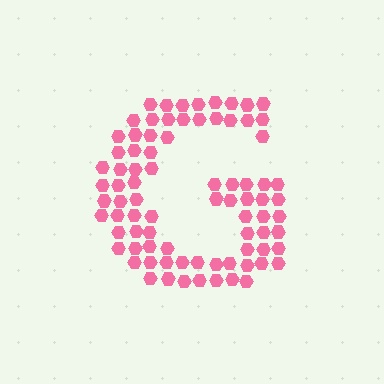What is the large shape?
The large shape is the letter G.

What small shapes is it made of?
It is made of small hexagons.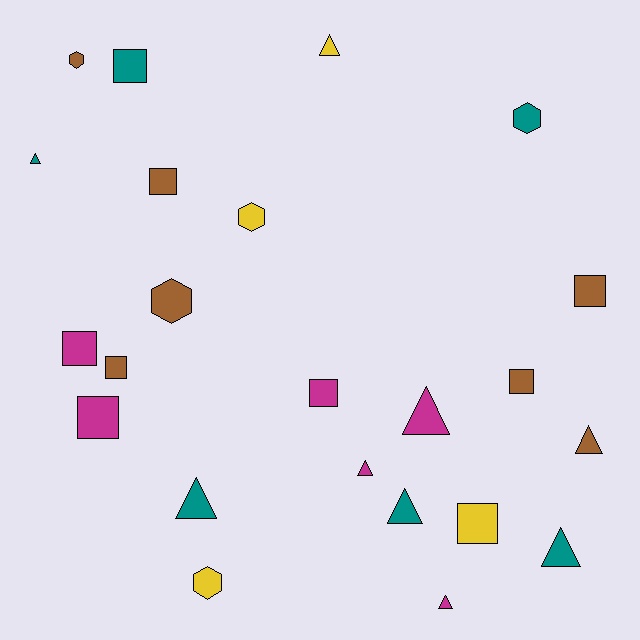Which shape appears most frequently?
Square, with 9 objects.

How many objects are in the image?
There are 23 objects.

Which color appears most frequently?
Brown, with 7 objects.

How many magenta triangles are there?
There are 3 magenta triangles.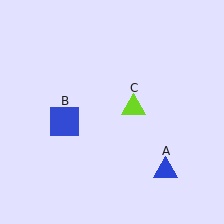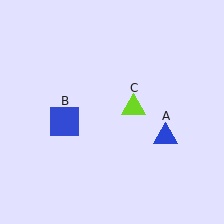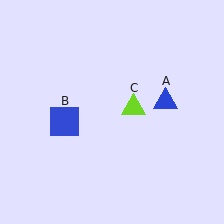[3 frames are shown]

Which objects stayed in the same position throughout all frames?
Blue square (object B) and lime triangle (object C) remained stationary.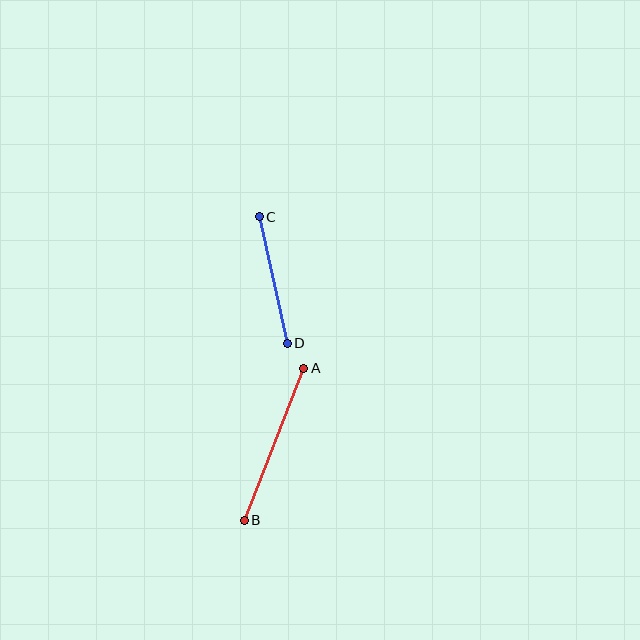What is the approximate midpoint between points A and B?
The midpoint is at approximately (274, 444) pixels.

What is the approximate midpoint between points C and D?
The midpoint is at approximately (273, 280) pixels.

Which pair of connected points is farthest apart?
Points A and B are farthest apart.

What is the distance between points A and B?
The distance is approximately 163 pixels.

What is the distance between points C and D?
The distance is approximately 130 pixels.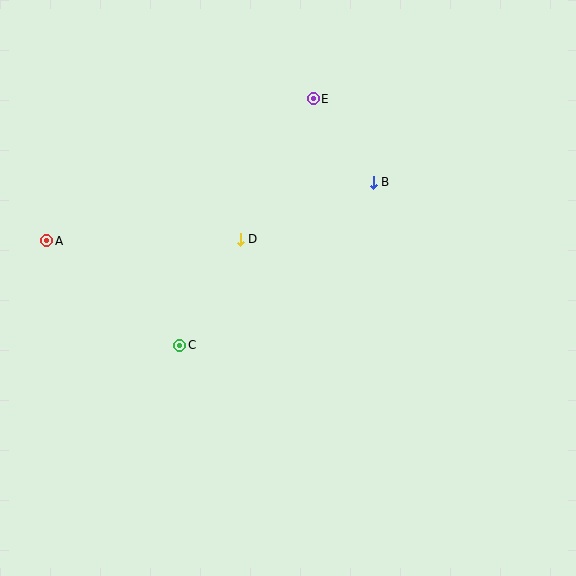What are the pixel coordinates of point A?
Point A is at (47, 241).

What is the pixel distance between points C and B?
The distance between C and B is 253 pixels.